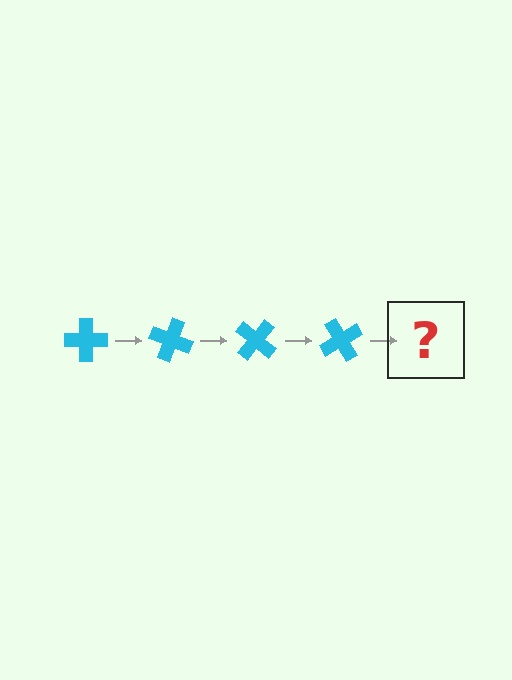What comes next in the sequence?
The next element should be a cyan cross rotated 80 degrees.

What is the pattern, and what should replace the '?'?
The pattern is that the cross rotates 20 degrees each step. The '?' should be a cyan cross rotated 80 degrees.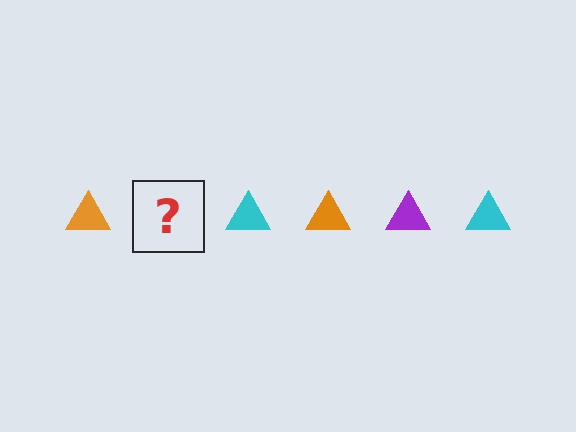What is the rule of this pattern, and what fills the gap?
The rule is that the pattern cycles through orange, purple, cyan triangles. The gap should be filled with a purple triangle.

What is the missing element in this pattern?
The missing element is a purple triangle.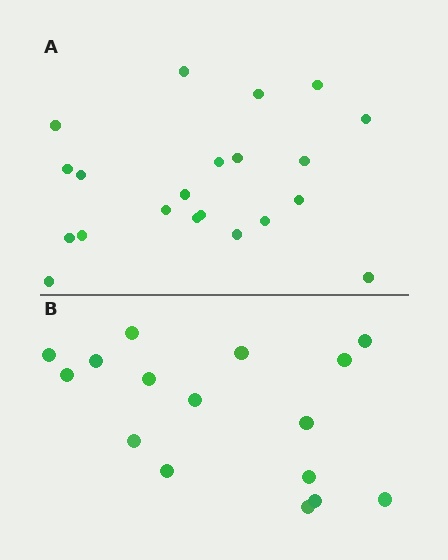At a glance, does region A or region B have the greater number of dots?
Region A (the top region) has more dots.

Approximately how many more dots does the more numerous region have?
Region A has about 5 more dots than region B.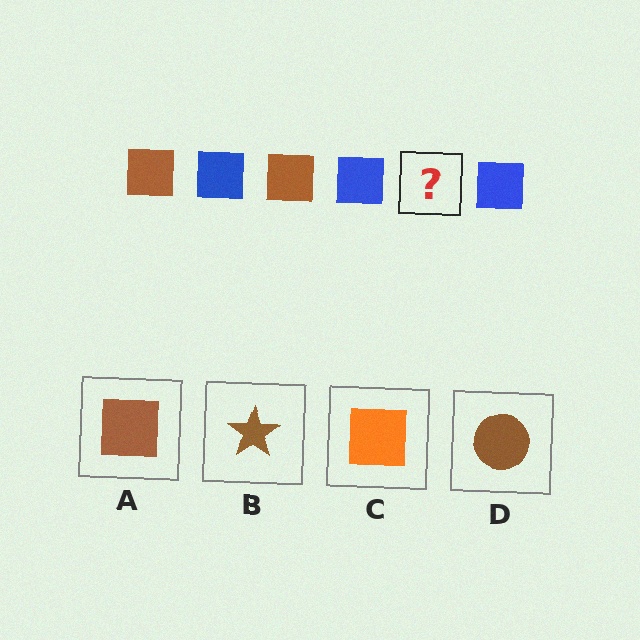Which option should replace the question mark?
Option A.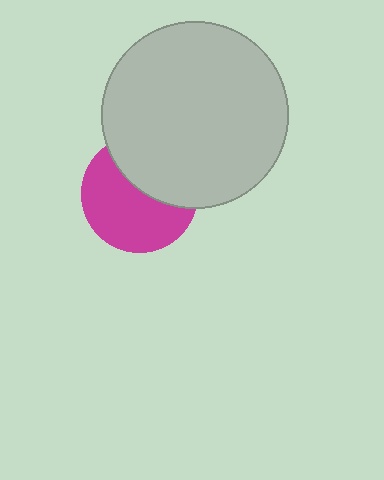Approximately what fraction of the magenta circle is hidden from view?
Roughly 41% of the magenta circle is hidden behind the light gray circle.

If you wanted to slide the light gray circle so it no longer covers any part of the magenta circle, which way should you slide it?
Slide it up — that is the most direct way to separate the two shapes.